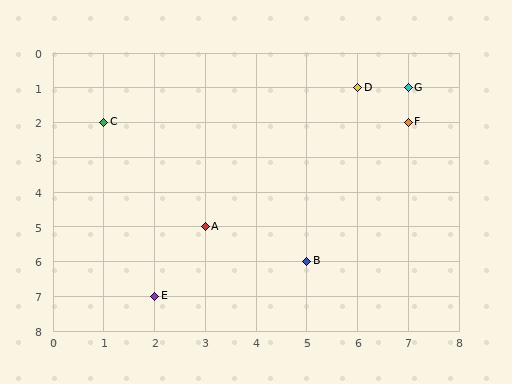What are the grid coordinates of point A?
Point A is at grid coordinates (3, 5).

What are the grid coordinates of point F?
Point F is at grid coordinates (7, 2).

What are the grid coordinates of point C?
Point C is at grid coordinates (1, 2).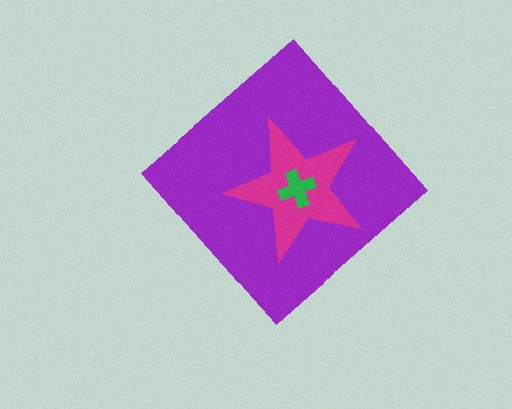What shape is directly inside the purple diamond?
The magenta star.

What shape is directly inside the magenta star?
The green cross.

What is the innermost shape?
The green cross.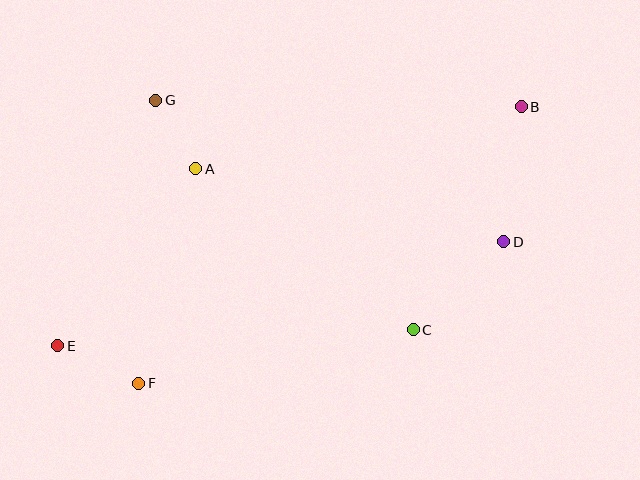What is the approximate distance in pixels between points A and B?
The distance between A and B is approximately 332 pixels.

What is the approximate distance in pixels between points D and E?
The distance between D and E is approximately 458 pixels.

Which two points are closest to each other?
Points A and G are closest to each other.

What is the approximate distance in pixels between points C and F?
The distance between C and F is approximately 279 pixels.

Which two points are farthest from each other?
Points B and E are farthest from each other.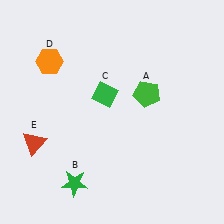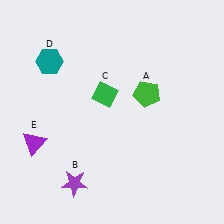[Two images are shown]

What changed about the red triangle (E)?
In Image 1, E is red. In Image 2, it changed to purple.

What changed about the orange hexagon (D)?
In Image 1, D is orange. In Image 2, it changed to teal.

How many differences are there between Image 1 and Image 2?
There are 3 differences between the two images.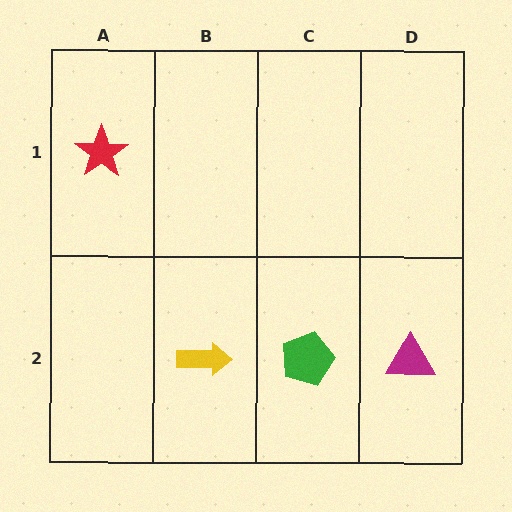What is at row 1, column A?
A red star.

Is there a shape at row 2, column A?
No, that cell is empty.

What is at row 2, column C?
A green pentagon.